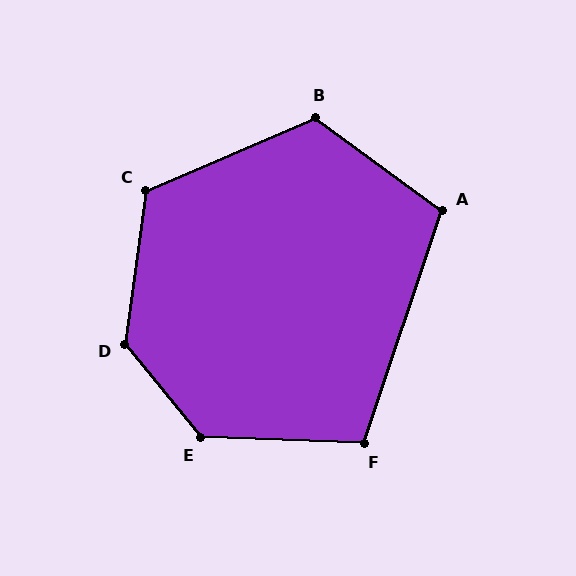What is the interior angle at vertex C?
Approximately 121 degrees (obtuse).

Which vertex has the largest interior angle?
D, at approximately 133 degrees.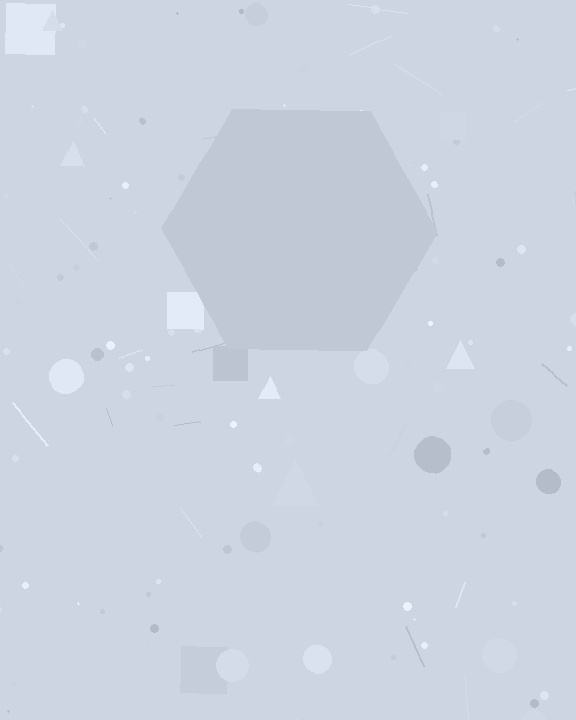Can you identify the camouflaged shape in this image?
The camouflaged shape is a hexagon.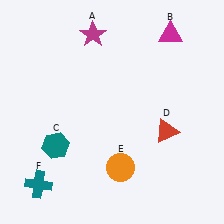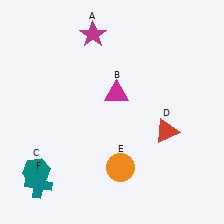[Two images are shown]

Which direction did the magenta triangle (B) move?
The magenta triangle (B) moved down.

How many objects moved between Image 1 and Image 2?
2 objects moved between the two images.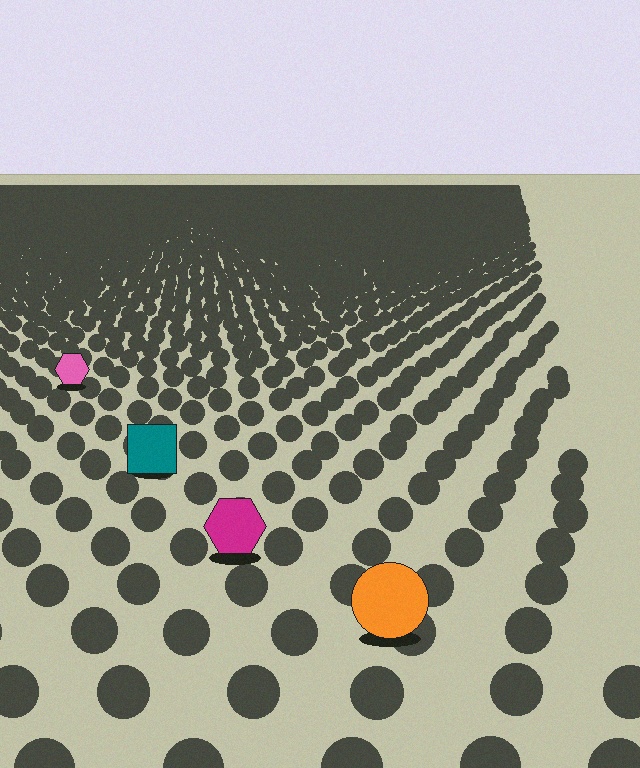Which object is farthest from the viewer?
The pink hexagon is farthest from the viewer. It appears smaller and the ground texture around it is denser.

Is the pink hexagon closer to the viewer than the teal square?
No. The teal square is closer — you can tell from the texture gradient: the ground texture is coarser near it.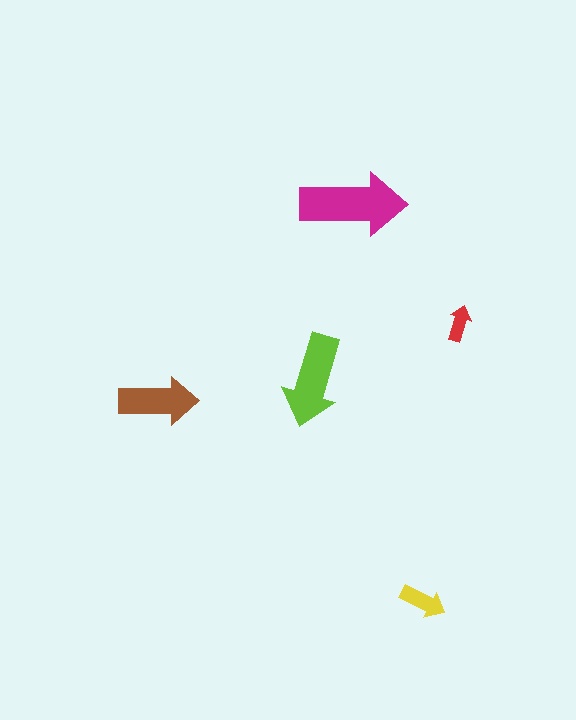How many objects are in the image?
There are 5 objects in the image.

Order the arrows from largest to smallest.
the magenta one, the lime one, the brown one, the yellow one, the red one.